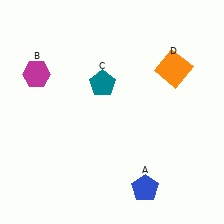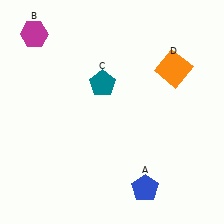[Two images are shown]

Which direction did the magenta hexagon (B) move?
The magenta hexagon (B) moved up.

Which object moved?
The magenta hexagon (B) moved up.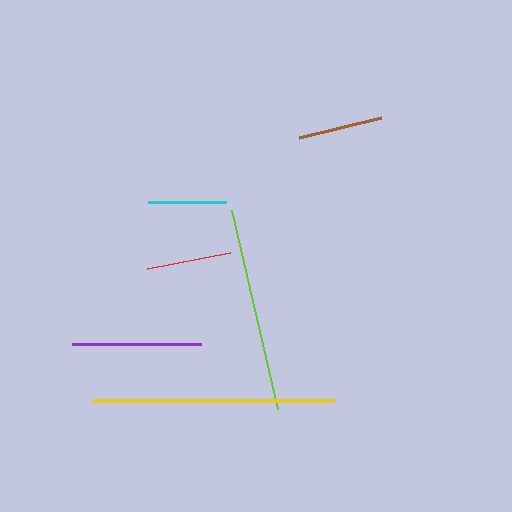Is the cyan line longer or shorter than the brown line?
The brown line is longer than the cyan line.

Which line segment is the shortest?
The cyan line is the shortest at approximately 78 pixels.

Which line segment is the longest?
The yellow line is the longest at approximately 242 pixels.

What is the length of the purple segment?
The purple segment is approximately 129 pixels long.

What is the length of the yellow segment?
The yellow segment is approximately 242 pixels long.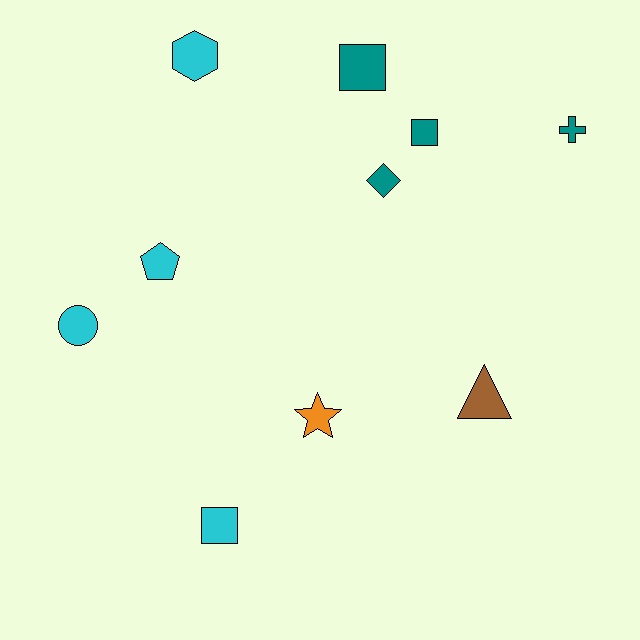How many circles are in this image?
There is 1 circle.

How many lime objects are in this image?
There are no lime objects.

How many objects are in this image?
There are 10 objects.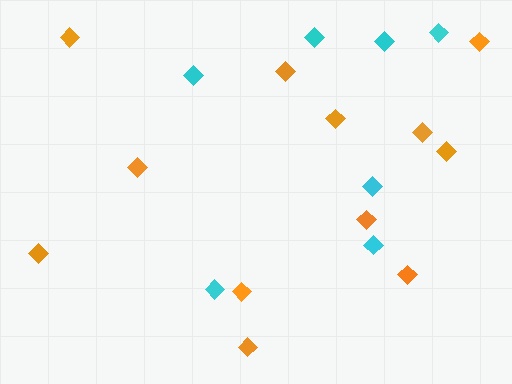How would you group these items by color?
There are 2 groups: one group of orange diamonds (12) and one group of cyan diamonds (7).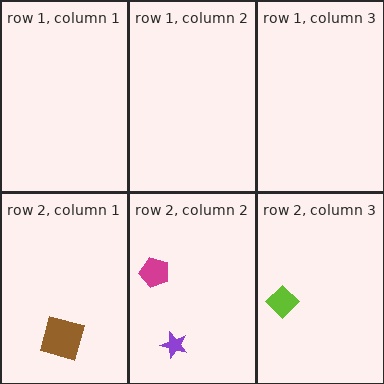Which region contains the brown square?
The row 2, column 1 region.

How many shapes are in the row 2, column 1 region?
1.